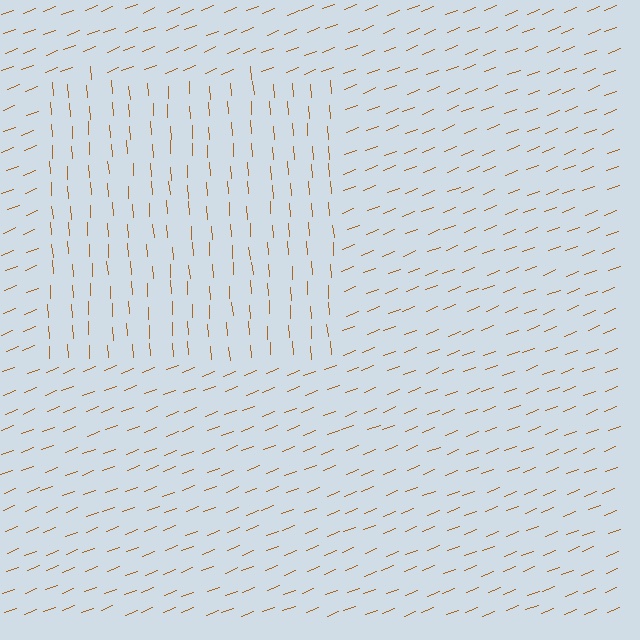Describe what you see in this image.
The image is filled with small brown line segments. A rectangle region in the image has lines oriented differently from the surrounding lines, creating a visible texture boundary.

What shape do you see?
I see a rectangle.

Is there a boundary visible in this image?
Yes, there is a texture boundary formed by a change in line orientation.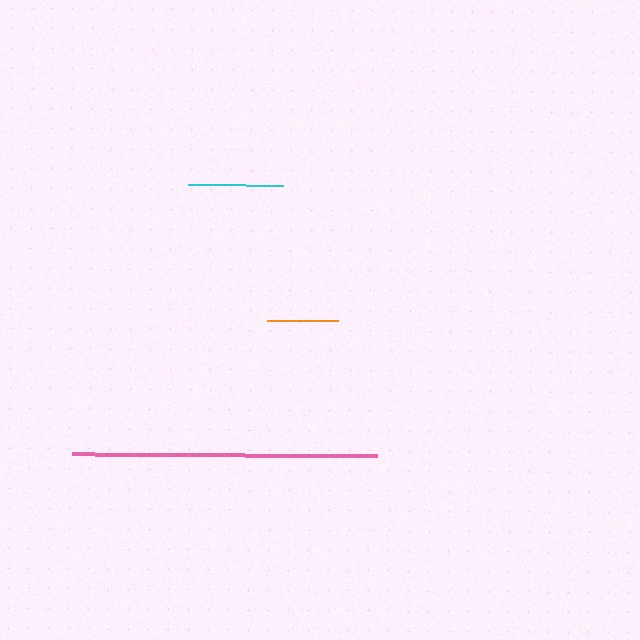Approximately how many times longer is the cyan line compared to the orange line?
The cyan line is approximately 1.3 times the length of the orange line.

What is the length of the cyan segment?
The cyan segment is approximately 95 pixels long.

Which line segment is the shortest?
The orange line is the shortest at approximately 71 pixels.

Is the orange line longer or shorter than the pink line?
The pink line is longer than the orange line.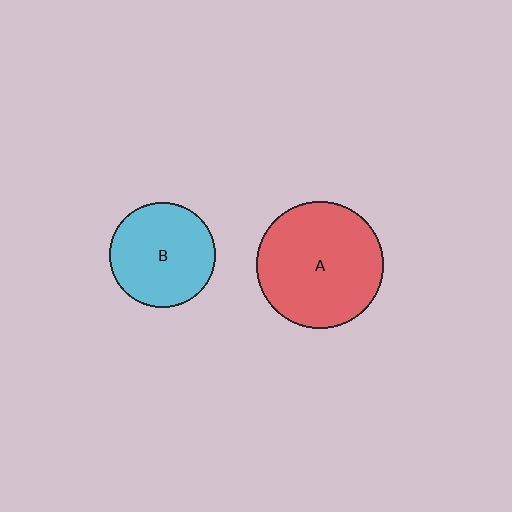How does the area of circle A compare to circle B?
Approximately 1.4 times.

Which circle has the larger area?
Circle A (red).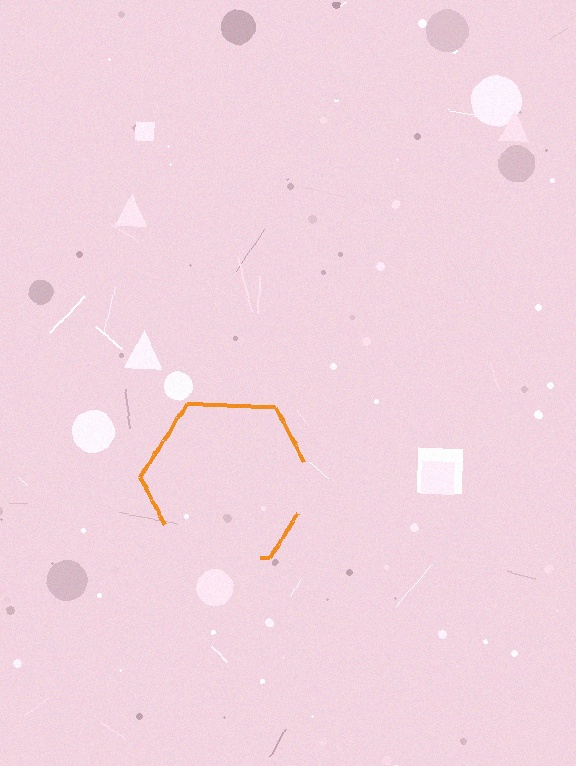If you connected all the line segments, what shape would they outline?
They would outline a hexagon.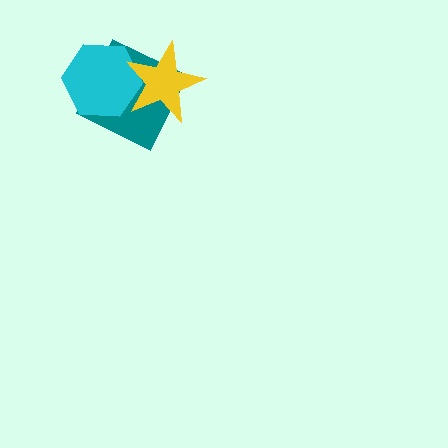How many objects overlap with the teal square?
2 objects overlap with the teal square.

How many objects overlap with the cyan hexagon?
2 objects overlap with the cyan hexagon.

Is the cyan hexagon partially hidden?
Yes, it is partially covered by another shape.